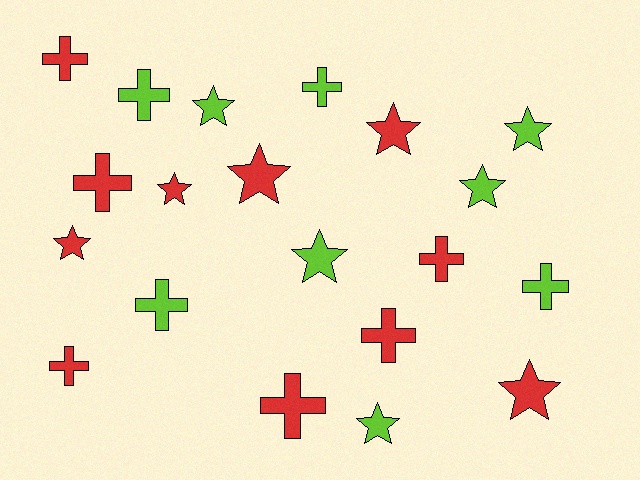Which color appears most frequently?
Red, with 11 objects.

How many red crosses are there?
There are 6 red crosses.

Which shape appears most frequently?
Star, with 10 objects.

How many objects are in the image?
There are 20 objects.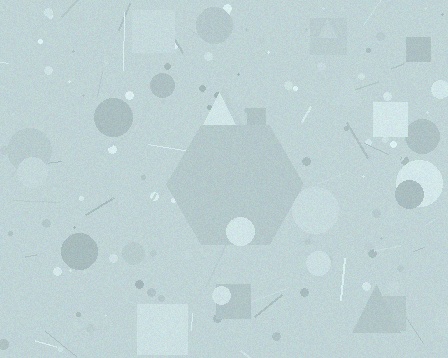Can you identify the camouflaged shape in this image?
The camouflaged shape is a hexagon.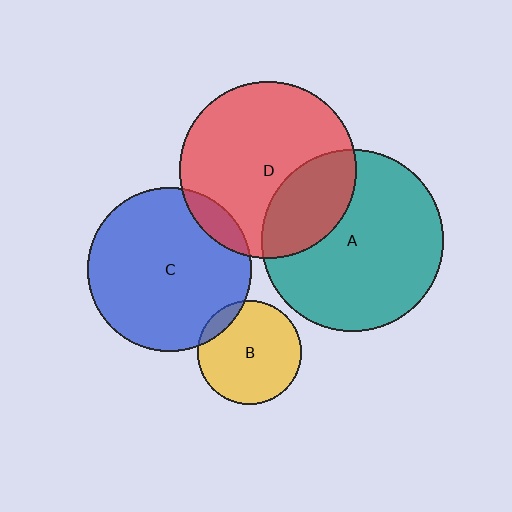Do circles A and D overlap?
Yes.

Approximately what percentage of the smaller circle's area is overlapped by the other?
Approximately 30%.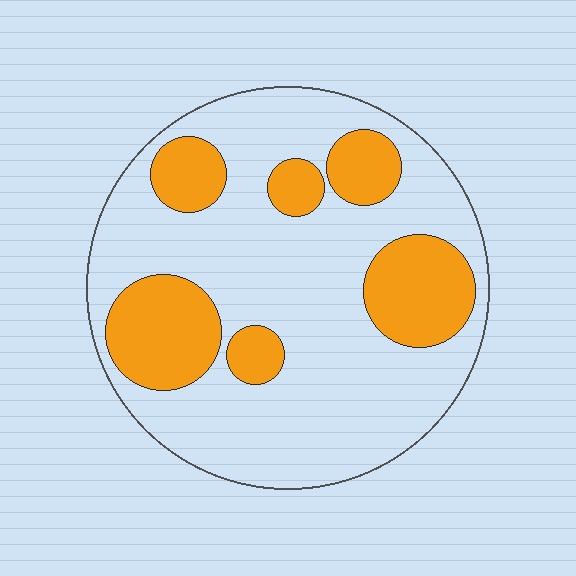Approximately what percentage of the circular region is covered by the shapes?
Approximately 30%.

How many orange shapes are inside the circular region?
6.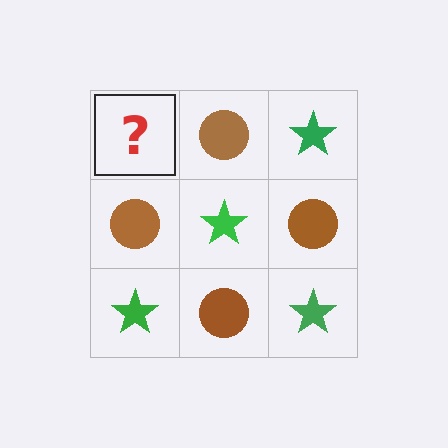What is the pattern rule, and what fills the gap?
The rule is that it alternates green star and brown circle in a checkerboard pattern. The gap should be filled with a green star.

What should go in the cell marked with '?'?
The missing cell should contain a green star.